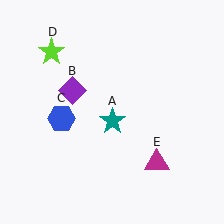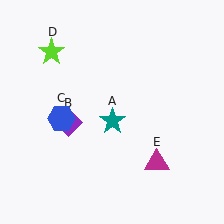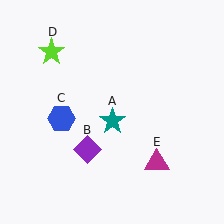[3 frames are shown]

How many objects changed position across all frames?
1 object changed position: purple diamond (object B).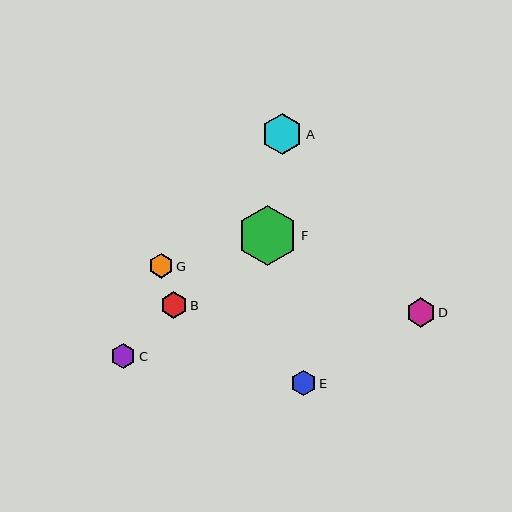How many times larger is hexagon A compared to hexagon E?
Hexagon A is approximately 1.6 times the size of hexagon E.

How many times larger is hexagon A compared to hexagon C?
Hexagon A is approximately 1.6 times the size of hexagon C.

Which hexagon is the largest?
Hexagon F is the largest with a size of approximately 60 pixels.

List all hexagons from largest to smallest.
From largest to smallest: F, A, D, B, E, C, G.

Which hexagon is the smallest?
Hexagon G is the smallest with a size of approximately 25 pixels.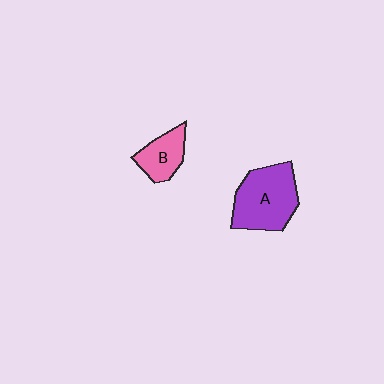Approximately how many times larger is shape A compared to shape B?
Approximately 1.9 times.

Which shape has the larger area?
Shape A (purple).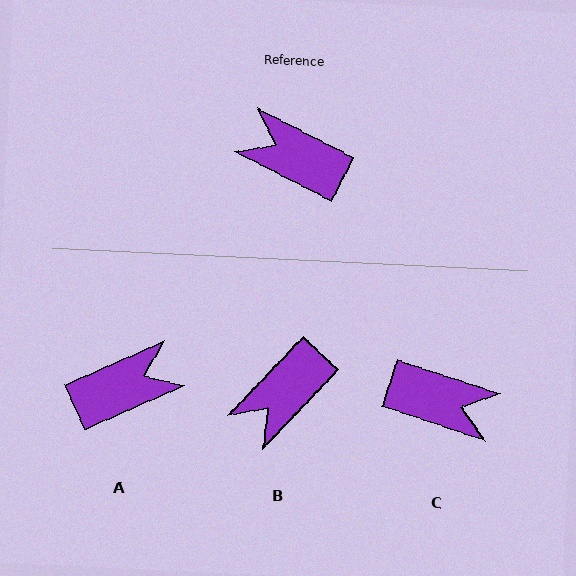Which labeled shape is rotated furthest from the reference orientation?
C, about 171 degrees away.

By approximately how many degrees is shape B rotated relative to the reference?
Approximately 74 degrees counter-clockwise.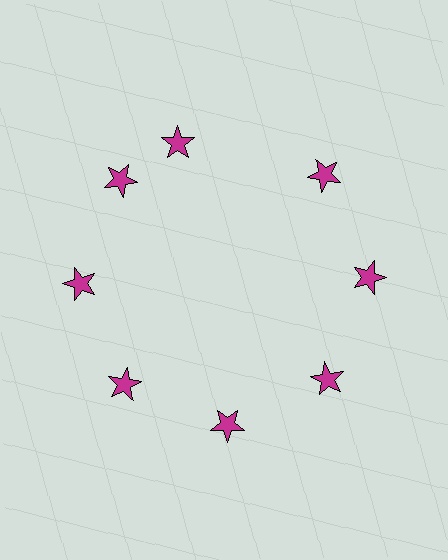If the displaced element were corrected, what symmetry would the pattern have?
It would have 8-fold rotational symmetry — the pattern would map onto itself every 45 degrees.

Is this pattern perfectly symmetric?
No. The 8 magenta stars are arranged in a ring, but one element near the 12 o'clock position is rotated out of alignment along the ring, breaking the 8-fold rotational symmetry.